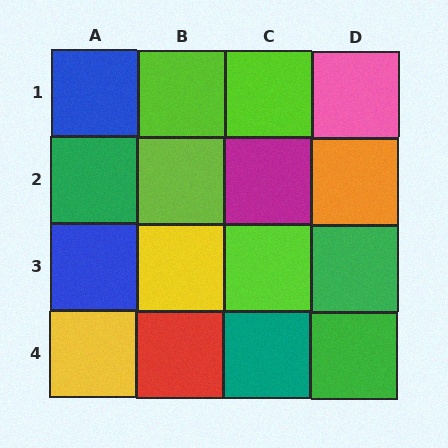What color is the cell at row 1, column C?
Lime.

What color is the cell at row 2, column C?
Magenta.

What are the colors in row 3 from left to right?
Blue, yellow, lime, green.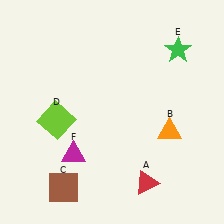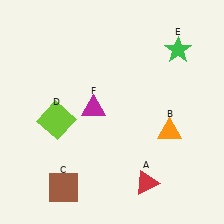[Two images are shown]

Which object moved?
The magenta triangle (F) moved up.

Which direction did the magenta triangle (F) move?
The magenta triangle (F) moved up.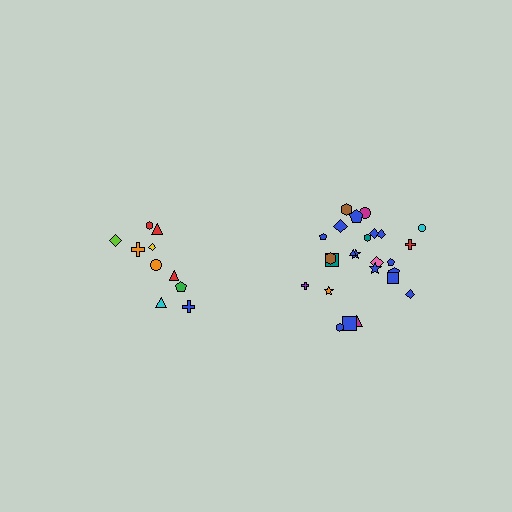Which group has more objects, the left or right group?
The right group.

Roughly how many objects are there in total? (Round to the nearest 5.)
Roughly 35 objects in total.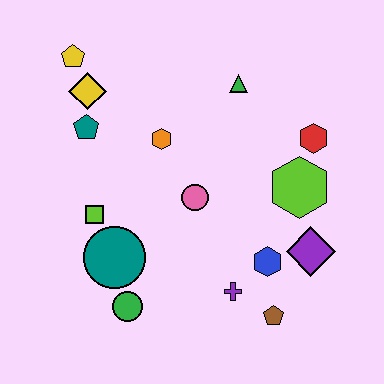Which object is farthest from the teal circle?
The red hexagon is farthest from the teal circle.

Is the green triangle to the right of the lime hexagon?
No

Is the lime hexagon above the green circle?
Yes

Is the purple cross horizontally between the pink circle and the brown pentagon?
Yes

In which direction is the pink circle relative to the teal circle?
The pink circle is to the right of the teal circle.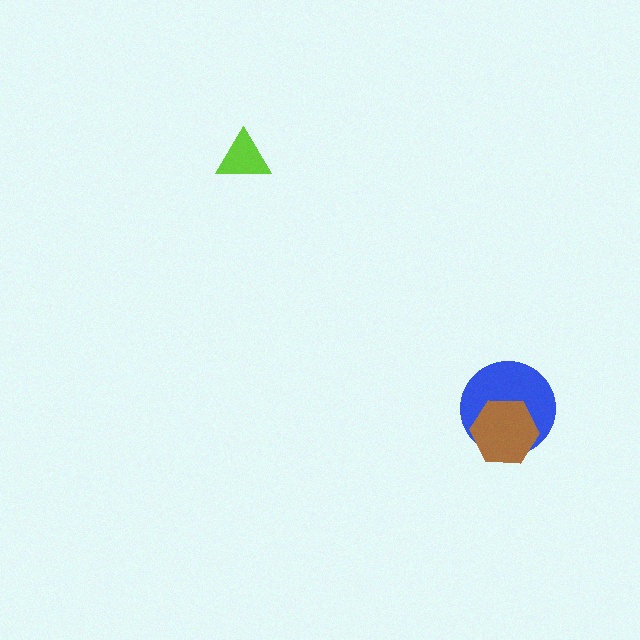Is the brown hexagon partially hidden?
No, no other shape covers it.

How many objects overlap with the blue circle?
1 object overlaps with the blue circle.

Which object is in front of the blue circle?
The brown hexagon is in front of the blue circle.